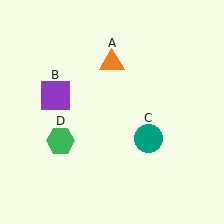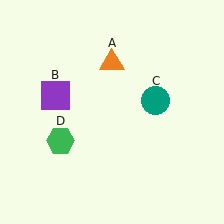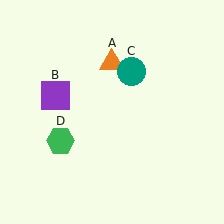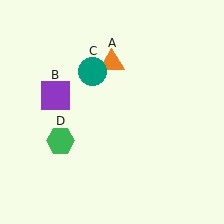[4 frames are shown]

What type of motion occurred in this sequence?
The teal circle (object C) rotated counterclockwise around the center of the scene.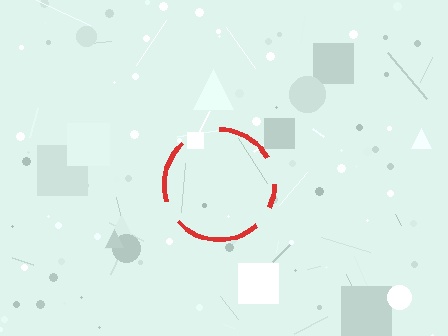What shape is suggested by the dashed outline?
The dashed outline suggests a circle.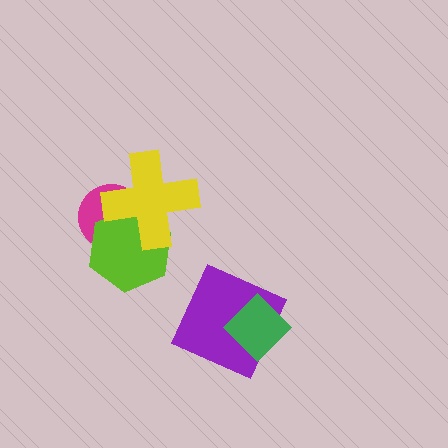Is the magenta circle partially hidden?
Yes, it is partially covered by another shape.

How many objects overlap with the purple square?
1 object overlaps with the purple square.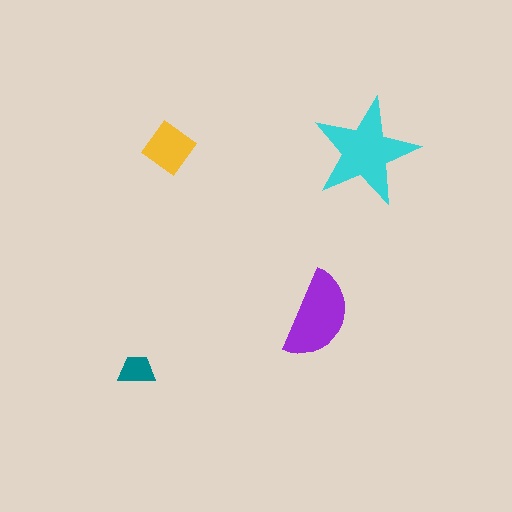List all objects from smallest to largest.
The teal trapezoid, the yellow diamond, the purple semicircle, the cyan star.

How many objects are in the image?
There are 4 objects in the image.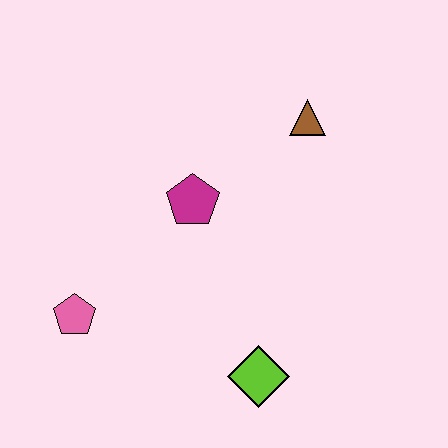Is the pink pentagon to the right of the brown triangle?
No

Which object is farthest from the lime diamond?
The brown triangle is farthest from the lime diamond.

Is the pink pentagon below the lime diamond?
No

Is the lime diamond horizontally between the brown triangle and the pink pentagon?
Yes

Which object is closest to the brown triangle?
The magenta pentagon is closest to the brown triangle.